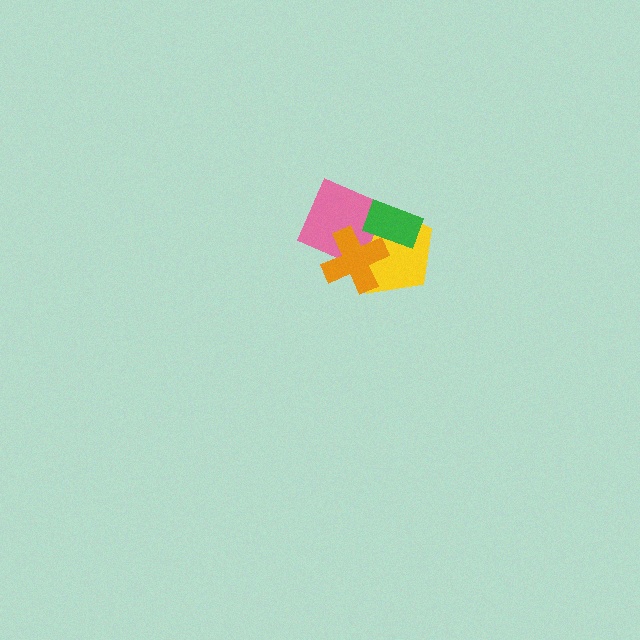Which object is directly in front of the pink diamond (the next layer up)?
The orange cross is directly in front of the pink diamond.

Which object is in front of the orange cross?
The green rectangle is in front of the orange cross.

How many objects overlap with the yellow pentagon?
3 objects overlap with the yellow pentagon.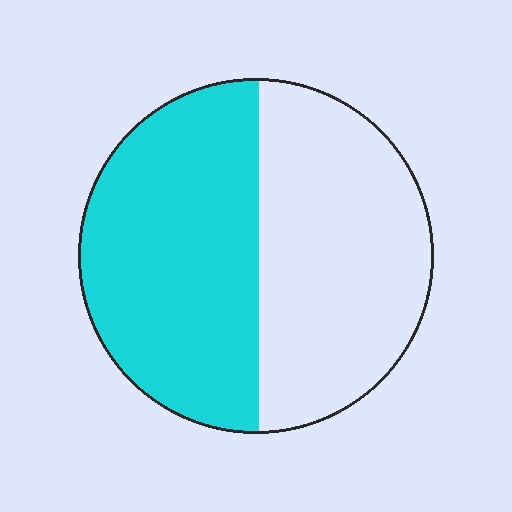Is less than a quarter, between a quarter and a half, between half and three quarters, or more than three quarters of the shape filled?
Between half and three quarters.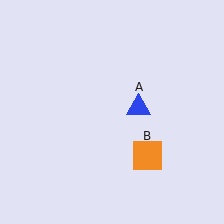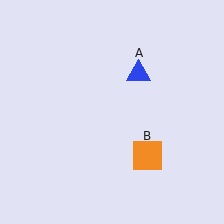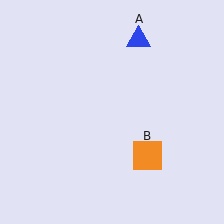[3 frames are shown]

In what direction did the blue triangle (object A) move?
The blue triangle (object A) moved up.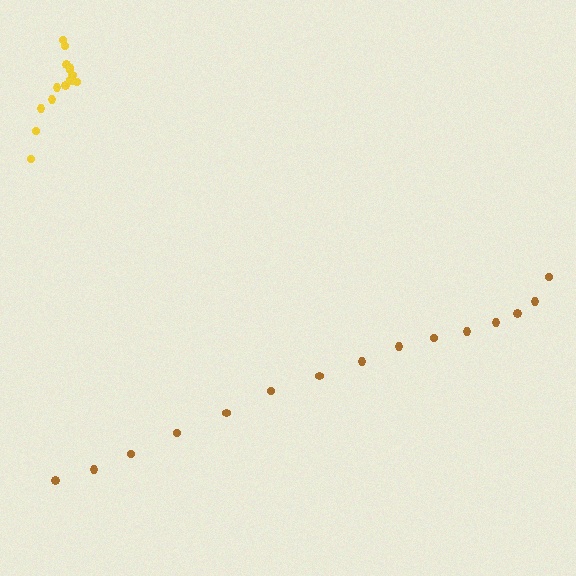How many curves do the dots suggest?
There are 2 distinct paths.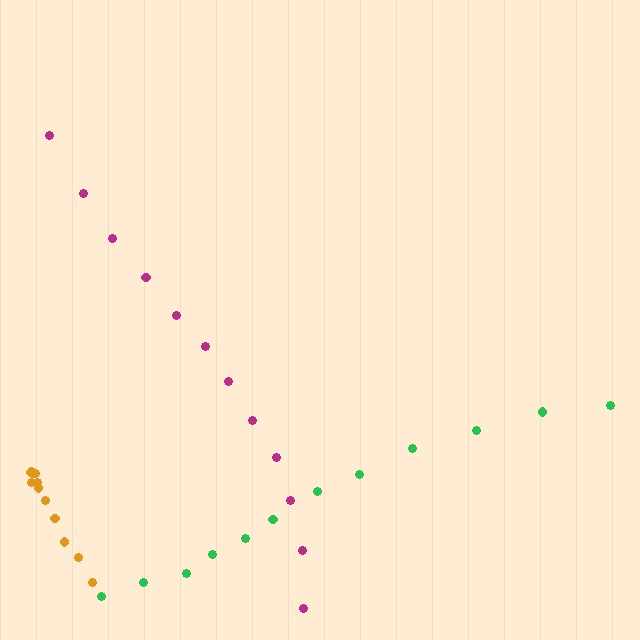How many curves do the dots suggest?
There are 3 distinct paths.